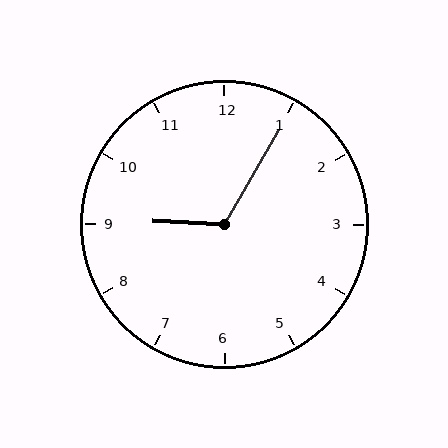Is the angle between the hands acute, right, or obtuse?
It is obtuse.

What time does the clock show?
9:05.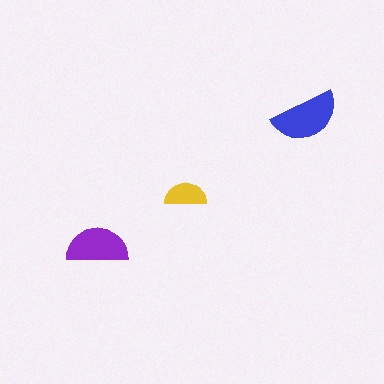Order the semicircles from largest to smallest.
the blue one, the purple one, the yellow one.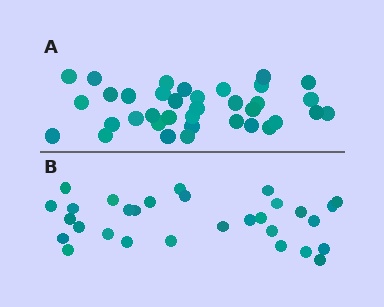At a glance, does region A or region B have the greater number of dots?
Region A (the top region) has more dots.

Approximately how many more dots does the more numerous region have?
Region A has about 6 more dots than region B.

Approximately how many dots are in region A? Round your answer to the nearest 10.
About 40 dots. (The exact count is 36, which rounds to 40.)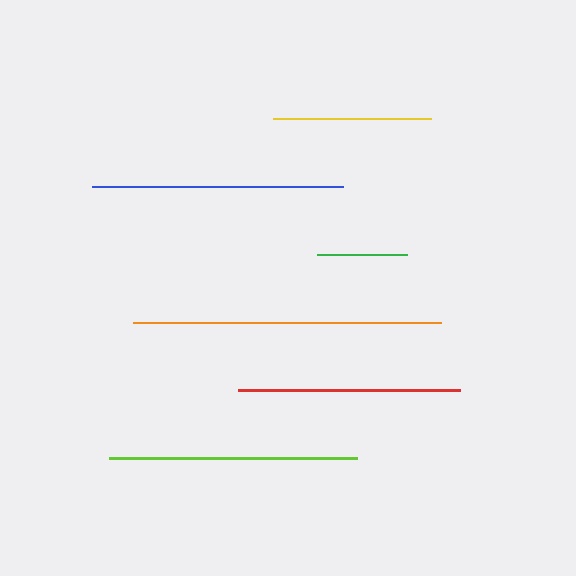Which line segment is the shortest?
The green line is the shortest at approximately 90 pixels.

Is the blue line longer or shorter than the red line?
The blue line is longer than the red line.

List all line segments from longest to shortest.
From longest to shortest: orange, blue, lime, red, yellow, green.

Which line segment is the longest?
The orange line is the longest at approximately 308 pixels.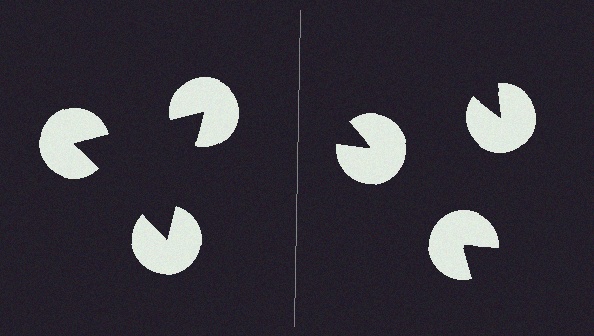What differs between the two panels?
The pac-man discs are positioned identically on both sides; only the wedge orientations differ. On the left they align to a triangle; on the right they are misaligned.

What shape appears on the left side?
An illusory triangle.